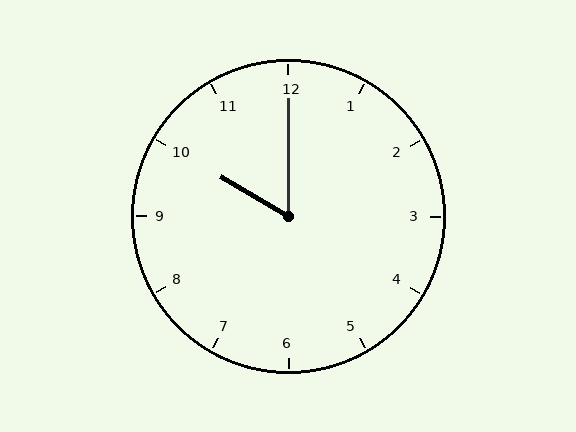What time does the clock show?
10:00.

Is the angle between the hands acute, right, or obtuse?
It is acute.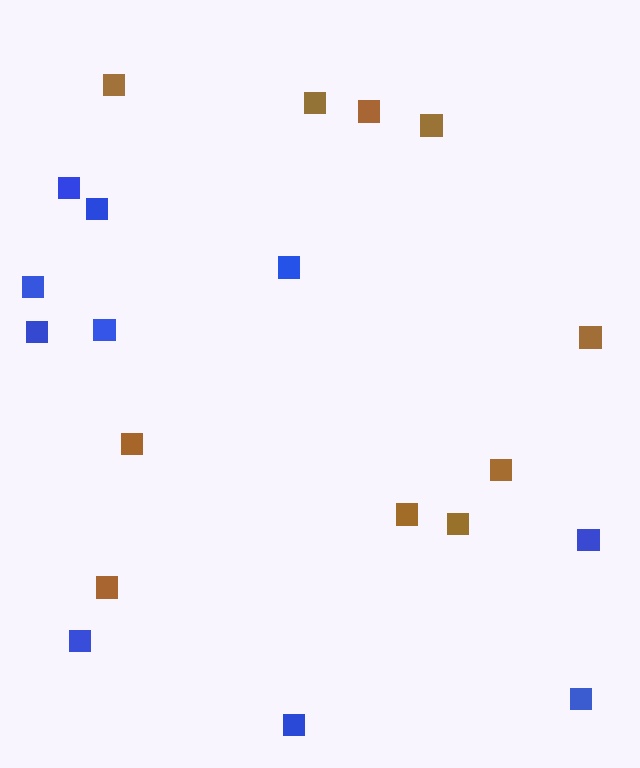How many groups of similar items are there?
There are 2 groups: one group of brown squares (10) and one group of blue squares (10).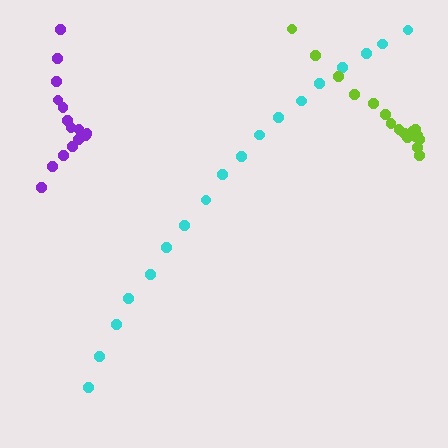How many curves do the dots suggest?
There are 3 distinct paths.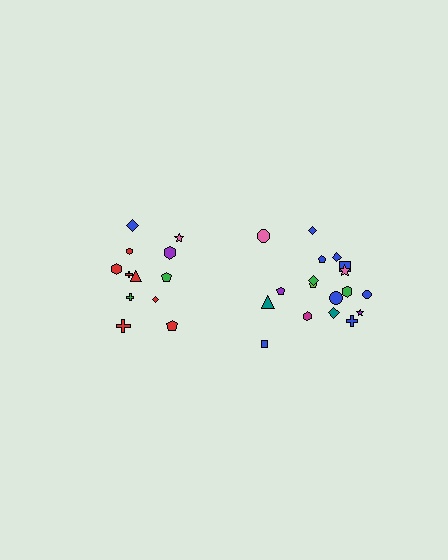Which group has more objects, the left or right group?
The right group.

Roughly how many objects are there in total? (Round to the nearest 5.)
Roughly 30 objects in total.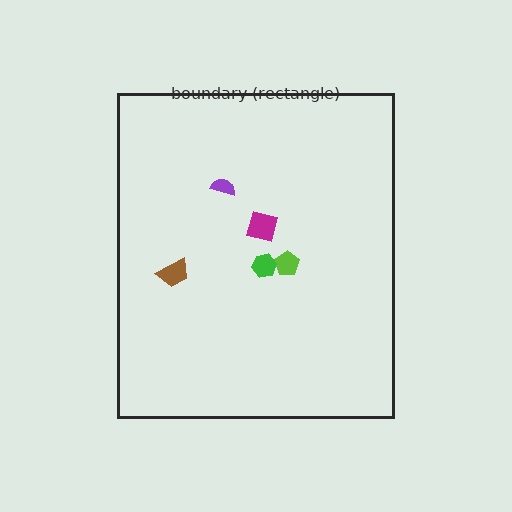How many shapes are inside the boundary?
5 inside, 0 outside.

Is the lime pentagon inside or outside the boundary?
Inside.